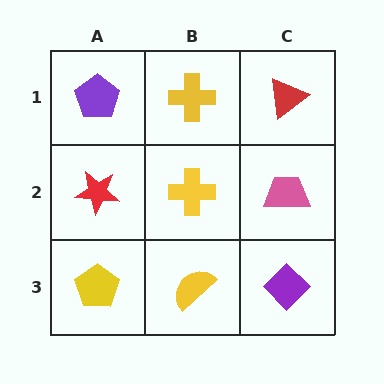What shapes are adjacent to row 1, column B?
A yellow cross (row 2, column B), a purple pentagon (row 1, column A), a red triangle (row 1, column C).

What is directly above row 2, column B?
A yellow cross.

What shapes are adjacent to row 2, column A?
A purple pentagon (row 1, column A), a yellow pentagon (row 3, column A), a yellow cross (row 2, column B).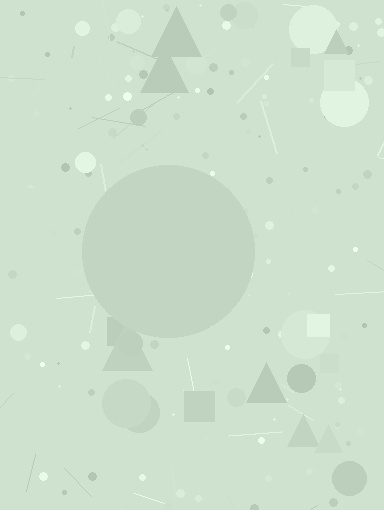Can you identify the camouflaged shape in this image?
The camouflaged shape is a circle.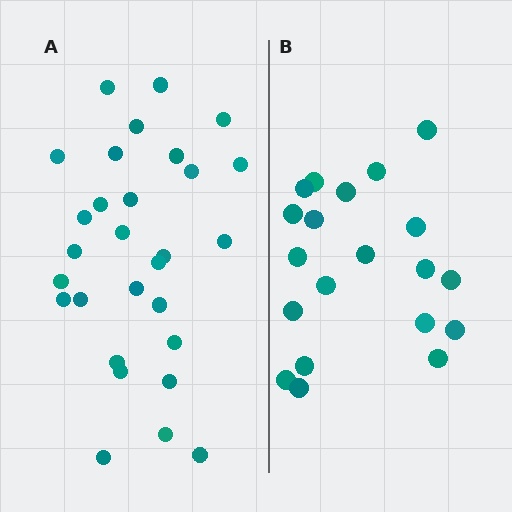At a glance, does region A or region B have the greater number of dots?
Region A (the left region) has more dots.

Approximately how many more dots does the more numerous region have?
Region A has roughly 8 or so more dots than region B.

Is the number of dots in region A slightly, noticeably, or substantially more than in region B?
Region A has substantially more. The ratio is roughly 1.4 to 1.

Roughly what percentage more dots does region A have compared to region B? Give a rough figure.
About 45% more.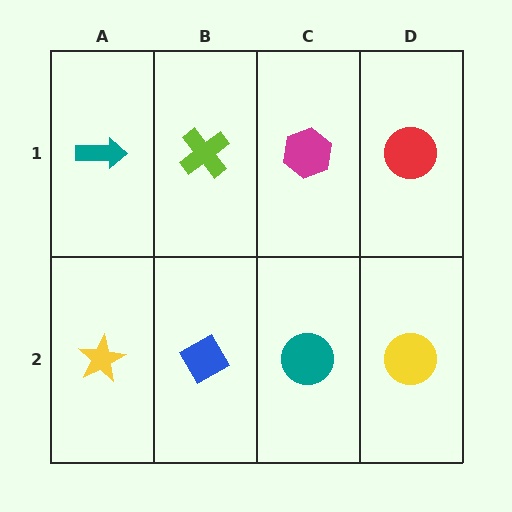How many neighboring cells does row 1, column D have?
2.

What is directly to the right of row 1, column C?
A red circle.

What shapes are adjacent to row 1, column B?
A blue diamond (row 2, column B), a teal arrow (row 1, column A), a magenta hexagon (row 1, column C).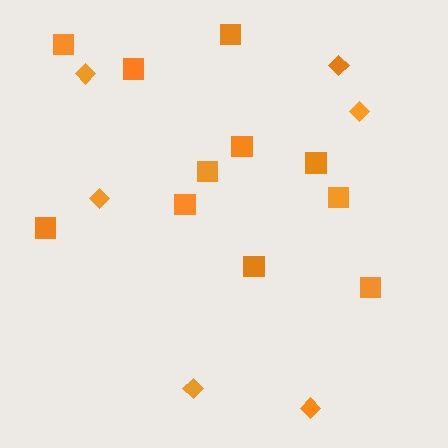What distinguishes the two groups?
There are 2 groups: one group of diamonds (6) and one group of squares (11).